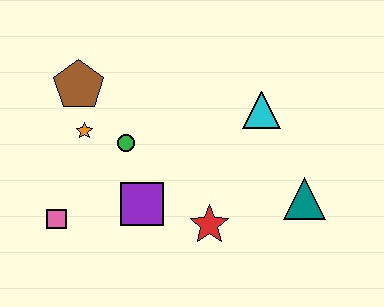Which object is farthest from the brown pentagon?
The teal triangle is farthest from the brown pentagon.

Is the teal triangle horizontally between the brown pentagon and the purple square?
No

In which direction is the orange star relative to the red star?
The orange star is to the left of the red star.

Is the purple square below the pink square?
No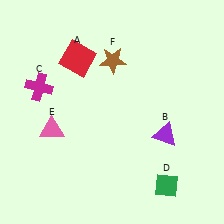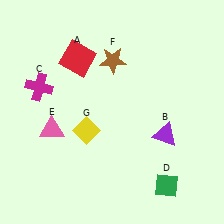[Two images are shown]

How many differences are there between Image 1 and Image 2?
There is 1 difference between the two images.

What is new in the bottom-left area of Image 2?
A yellow diamond (G) was added in the bottom-left area of Image 2.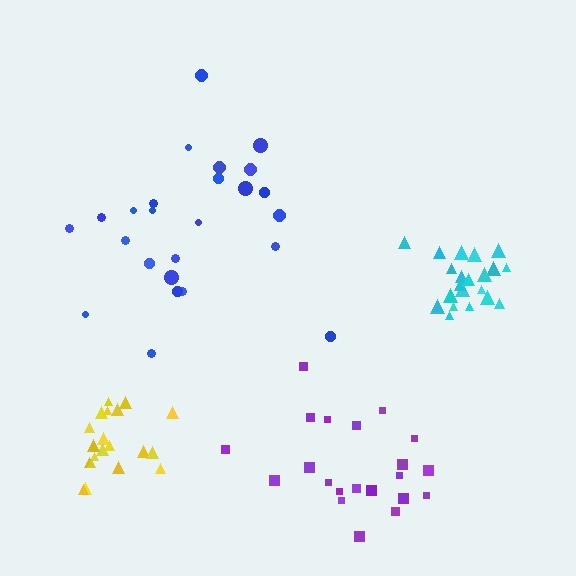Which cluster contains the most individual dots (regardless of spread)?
Blue (25).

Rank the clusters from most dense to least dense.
cyan, yellow, purple, blue.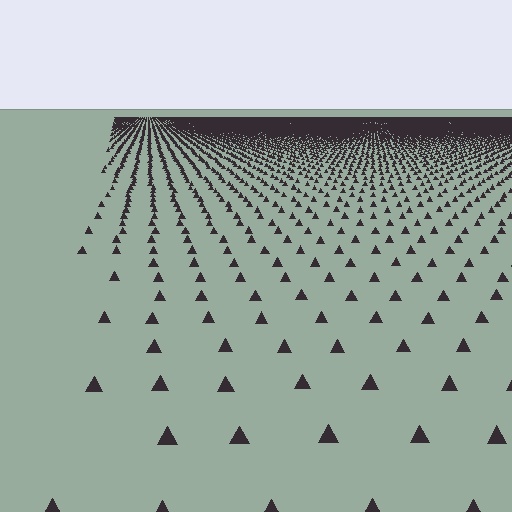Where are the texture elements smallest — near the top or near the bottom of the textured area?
Near the top.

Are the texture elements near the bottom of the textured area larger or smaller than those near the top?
Larger. Near the bottom, elements are closer to the viewer and appear at a bigger on-screen size.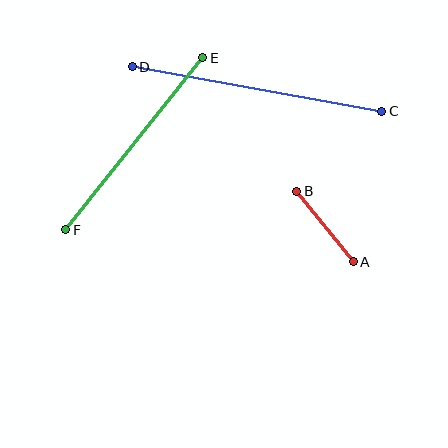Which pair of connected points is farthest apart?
Points C and D are farthest apart.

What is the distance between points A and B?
The distance is approximately 91 pixels.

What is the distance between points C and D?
The distance is approximately 254 pixels.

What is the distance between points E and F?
The distance is approximately 220 pixels.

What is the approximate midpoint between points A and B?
The midpoint is at approximately (325, 226) pixels.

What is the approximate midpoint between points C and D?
The midpoint is at approximately (257, 89) pixels.